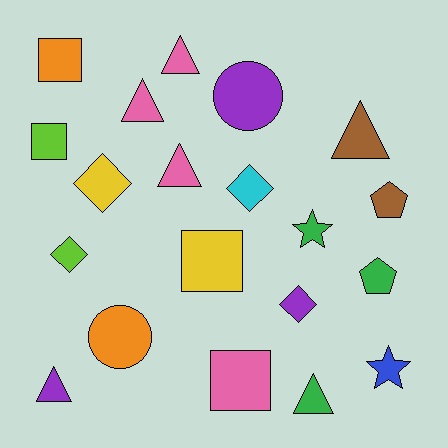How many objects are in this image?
There are 20 objects.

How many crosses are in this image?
There are no crosses.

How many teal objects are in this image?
There are no teal objects.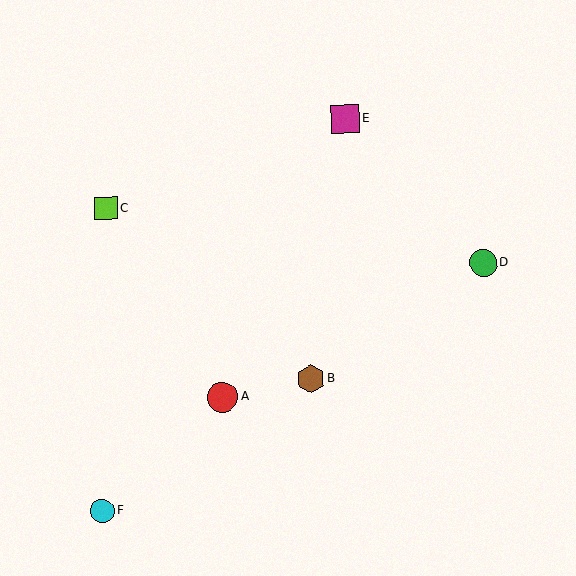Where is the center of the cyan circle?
The center of the cyan circle is at (102, 511).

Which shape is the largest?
The red circle (labeled A) is the largest.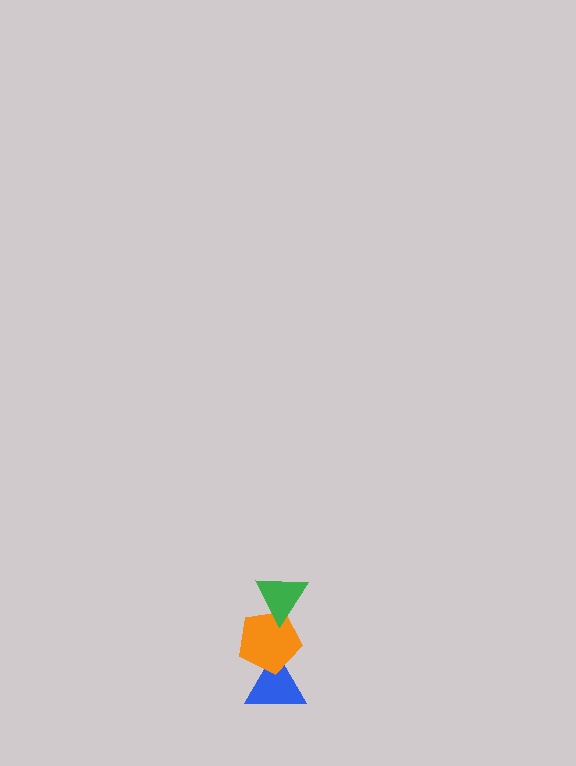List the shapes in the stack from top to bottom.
From top to bottom: the green triangle, the orange pentagon, the blue triangle.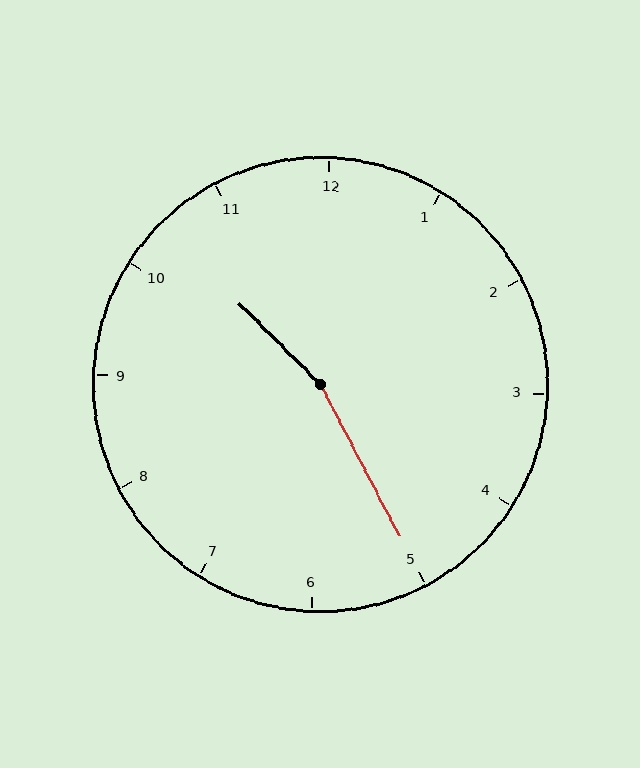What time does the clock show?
10:25.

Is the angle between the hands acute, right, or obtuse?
It is obtuse.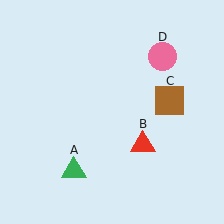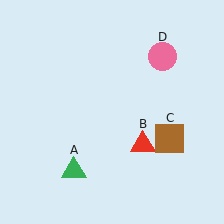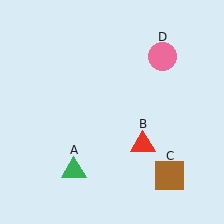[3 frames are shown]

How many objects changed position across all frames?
1 object changed position: brown square (object C).